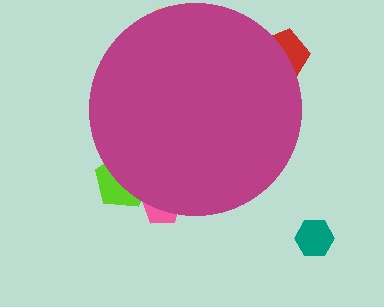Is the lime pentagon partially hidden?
Yes, the lime pentagon is partially hidden behind the magenta circle.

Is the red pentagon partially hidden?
Yes, the red pentagon is partially hidden behind the magenta circle.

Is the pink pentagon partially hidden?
Yes, the pink pentagon is partially hidden behind the magenta circle.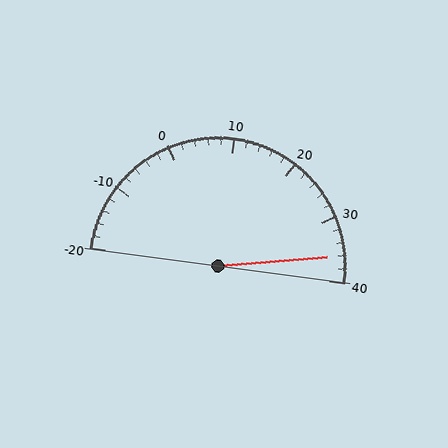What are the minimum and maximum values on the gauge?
The gauge ranges from -20 to 40.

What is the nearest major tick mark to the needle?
The nearest major tick mark is 40.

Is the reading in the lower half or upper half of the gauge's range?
The reading is in the upper half of the range (-20 to 40).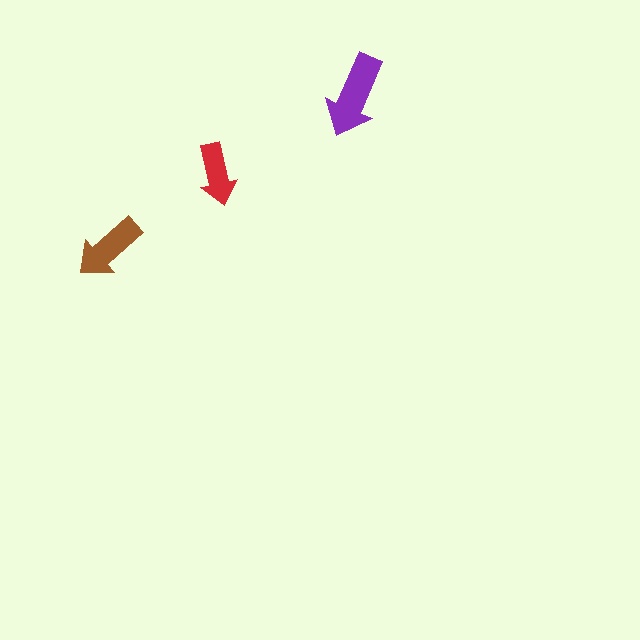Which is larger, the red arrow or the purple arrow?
The purple one.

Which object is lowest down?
The brown arrow is bottommost.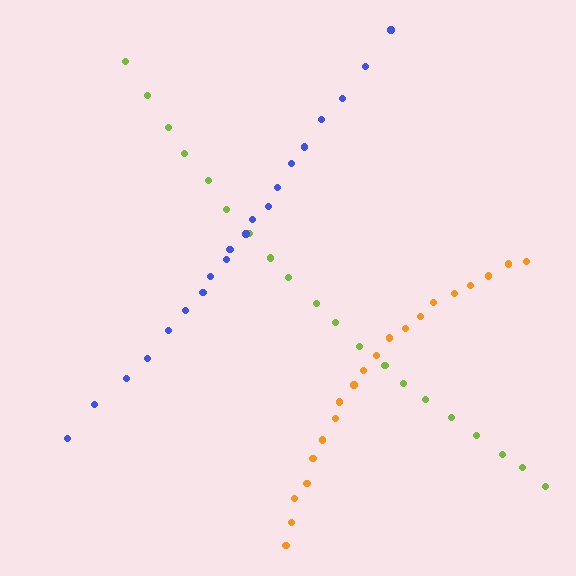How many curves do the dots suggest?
There are 3 distinct paths.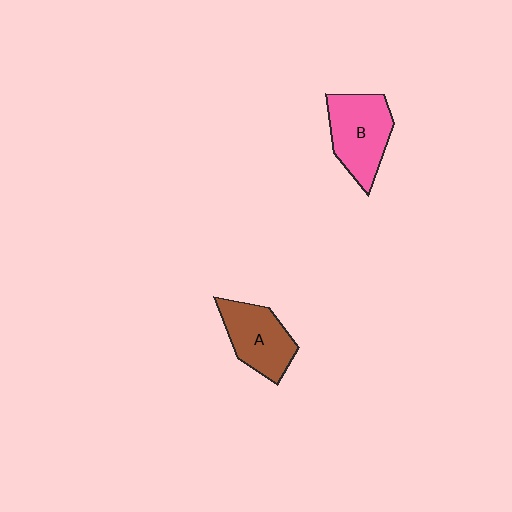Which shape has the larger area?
Shape B (pink).